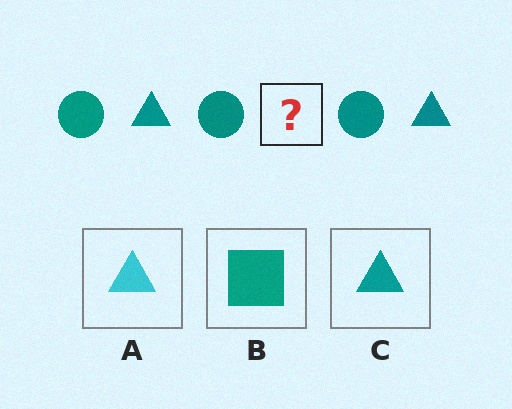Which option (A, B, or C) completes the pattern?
C.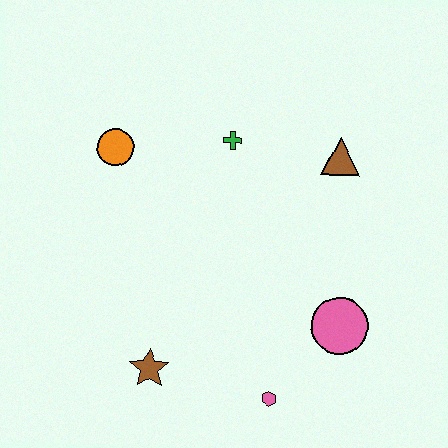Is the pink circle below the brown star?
No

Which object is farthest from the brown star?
The brown triangle is farthest from the brown star.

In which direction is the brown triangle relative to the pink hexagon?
The brown triangle is above the pink hexagon.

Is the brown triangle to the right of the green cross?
Yes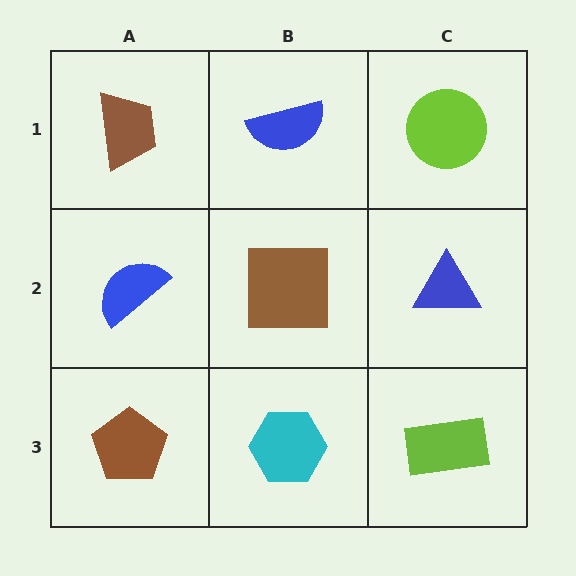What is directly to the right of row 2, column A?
A brown square.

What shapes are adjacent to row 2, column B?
A blue semicircle (row 1, column B), a cyan hexagon (row 3, column B), a blue semicircle (row 2, column A), a blue triangle (row 2, column C).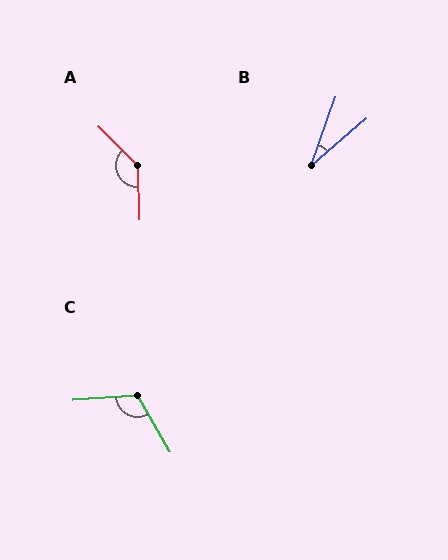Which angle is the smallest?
B, at approximately 29 degrees.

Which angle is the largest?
A, at approximately 136 degrees.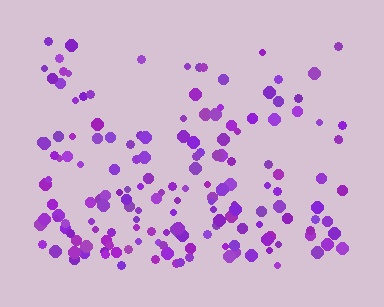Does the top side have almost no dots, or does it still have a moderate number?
Still a moderate number, just noticeably fewer than the bottom.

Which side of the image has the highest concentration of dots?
The bottom.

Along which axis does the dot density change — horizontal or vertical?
Vertical.